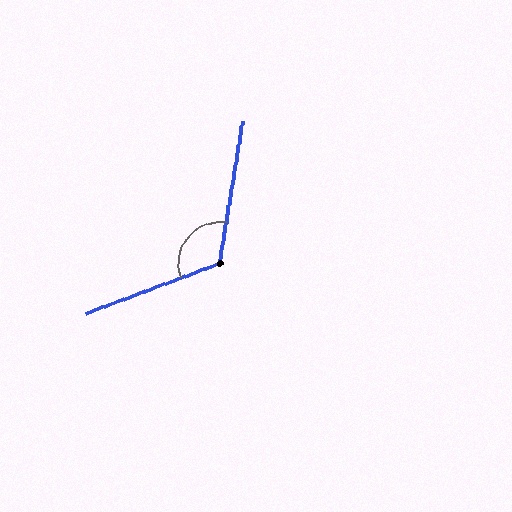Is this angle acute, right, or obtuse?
It is obtuse.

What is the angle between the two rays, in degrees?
Approximately 120 degrees.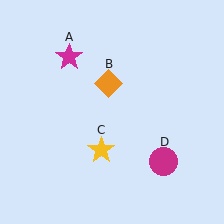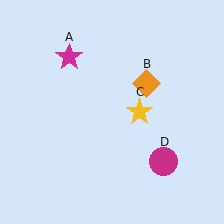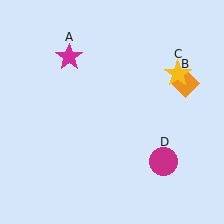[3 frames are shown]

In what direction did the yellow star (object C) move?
The yellow star (object C) moved up and to the right.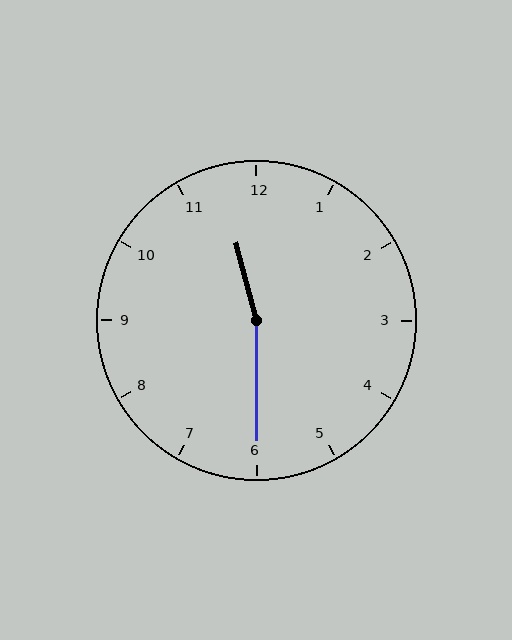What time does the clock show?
11:30.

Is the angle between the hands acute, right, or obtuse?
It is obtuse.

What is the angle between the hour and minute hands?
Approximately 165 degrees.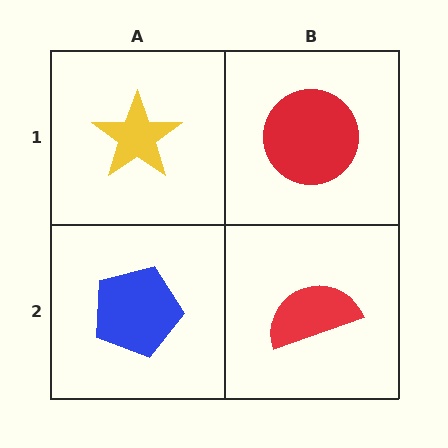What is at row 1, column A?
A yellow star.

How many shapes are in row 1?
2 shapes.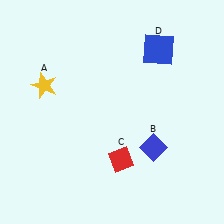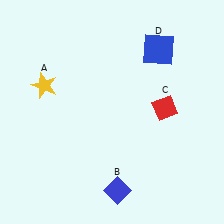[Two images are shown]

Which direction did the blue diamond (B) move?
The blue diamond (B) moved down.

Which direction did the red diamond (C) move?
The red diamond (C) moved up.